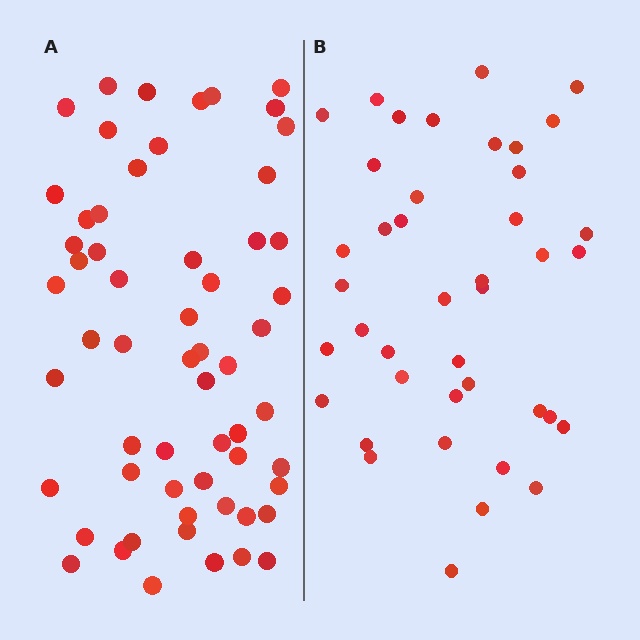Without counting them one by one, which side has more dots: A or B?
Region A (the left region) has more dots.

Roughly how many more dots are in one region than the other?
Region A has approximately 20 more dots than region B.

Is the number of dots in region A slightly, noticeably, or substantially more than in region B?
Region A has noticeably more, but not dramatically so. The ratio is roughly 1.4 to 1.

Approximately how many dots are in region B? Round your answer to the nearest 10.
About 40 dots. (The exact count is 41, which rounds to 40.)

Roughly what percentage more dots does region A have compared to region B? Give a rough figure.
About 45% more.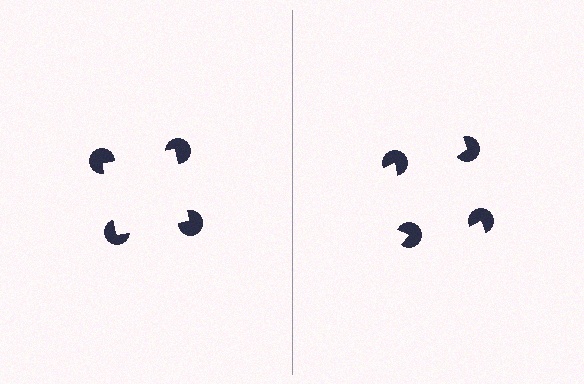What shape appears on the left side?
An illusory square.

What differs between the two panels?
The pac-man discs are positioned identically on both sides; only the wedge orientations differ. On the left they align to a square; on the right they are misaligned.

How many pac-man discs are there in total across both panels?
8 — 4 on each side.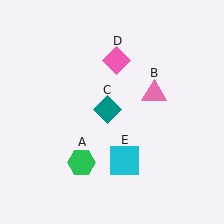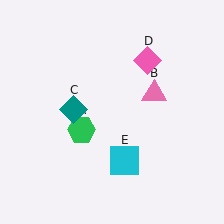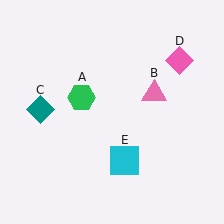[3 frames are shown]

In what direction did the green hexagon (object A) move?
The green hexagon (object A) moved up.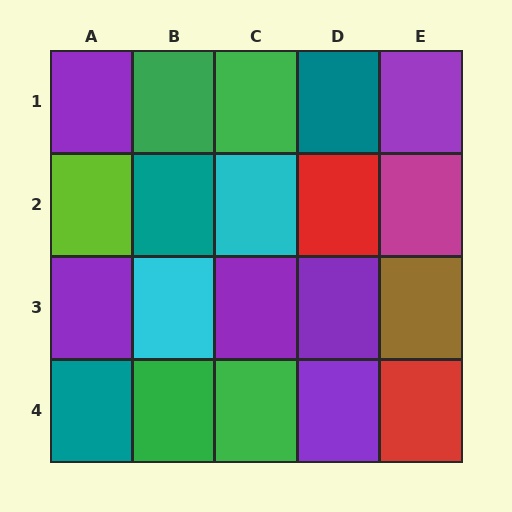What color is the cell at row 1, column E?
Purple.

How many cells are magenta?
1 cell is magenta.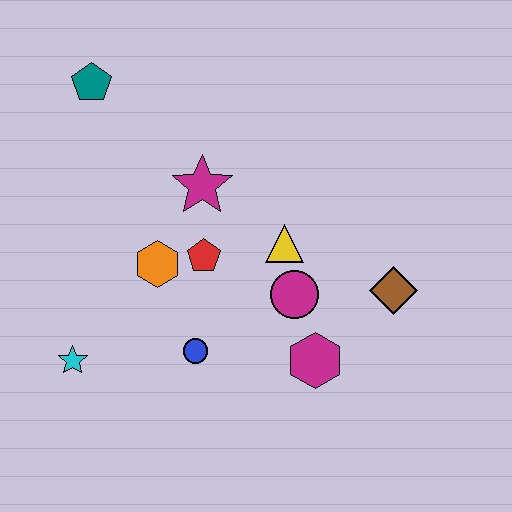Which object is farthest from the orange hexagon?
The brown diamond is farthest from the orange hexagon.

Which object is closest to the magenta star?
The red pentagon is closest to the magenta star.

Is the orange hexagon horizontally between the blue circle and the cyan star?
Yes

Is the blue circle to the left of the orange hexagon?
No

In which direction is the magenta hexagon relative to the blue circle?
The magenta hexagon is to the right of the blue circle.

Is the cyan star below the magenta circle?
Yes